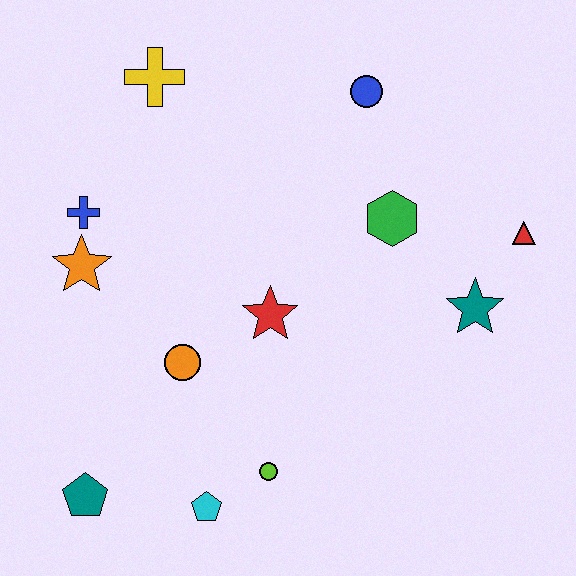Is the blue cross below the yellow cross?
Yes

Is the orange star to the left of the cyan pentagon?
Yes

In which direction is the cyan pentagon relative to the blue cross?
The cyan pentagon is below the blue cross.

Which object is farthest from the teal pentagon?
The red triangle is farthest from the teal pentagon.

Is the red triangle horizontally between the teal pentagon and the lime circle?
No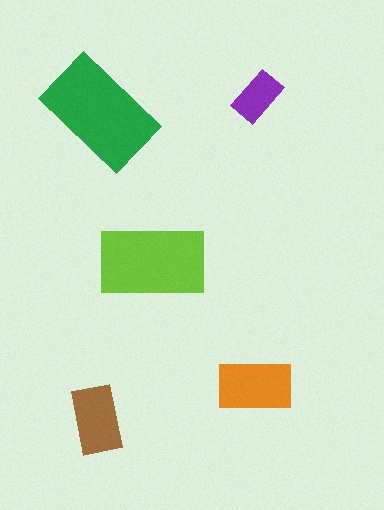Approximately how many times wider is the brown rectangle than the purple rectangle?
About 1.5 times wider.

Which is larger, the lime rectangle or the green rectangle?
The green one.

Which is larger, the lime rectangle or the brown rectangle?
The lime one.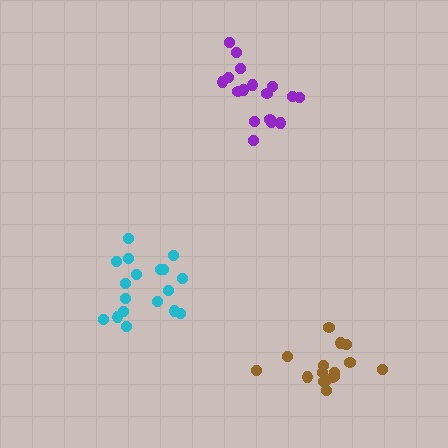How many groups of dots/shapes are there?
There are 3 groups.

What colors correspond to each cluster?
The clusters are colored: cyan, purple, brown.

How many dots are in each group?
Group 1: 18 dots, Group 2: 17 dots, Group 3: 16 dots (51 total).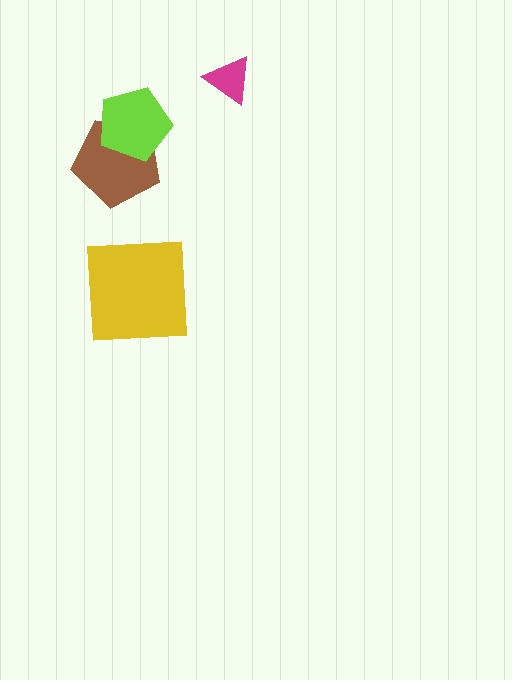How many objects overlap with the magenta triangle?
0 objects overlap with the magenta triangle.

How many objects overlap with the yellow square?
0 objects overlap with the yellow square.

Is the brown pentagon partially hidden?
Yes, it is partially covered by another shape.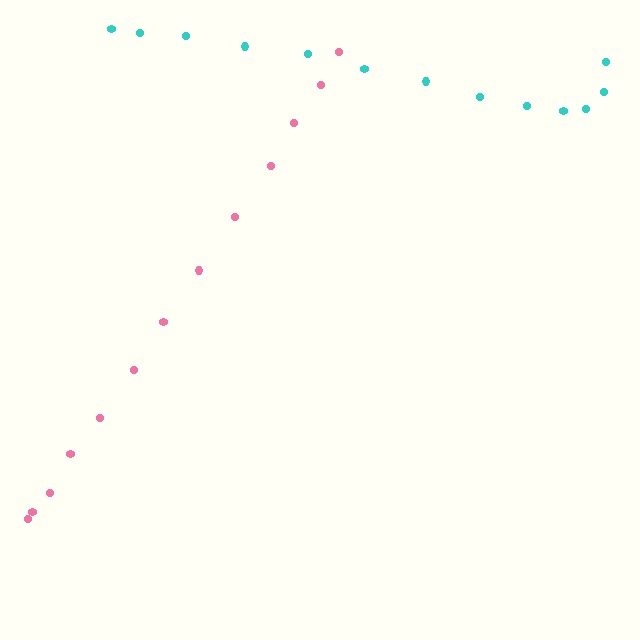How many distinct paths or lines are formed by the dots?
There are 2 distinct paths.